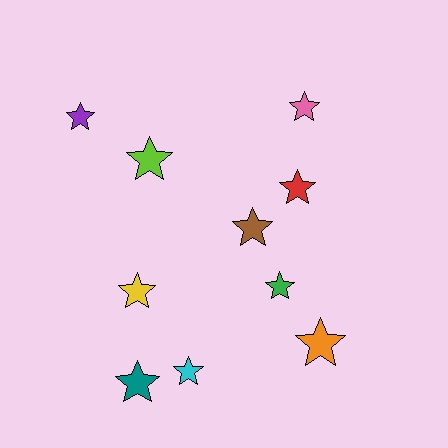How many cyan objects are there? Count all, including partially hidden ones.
There is 1 cyan object.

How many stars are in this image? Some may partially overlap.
There are 10 stars.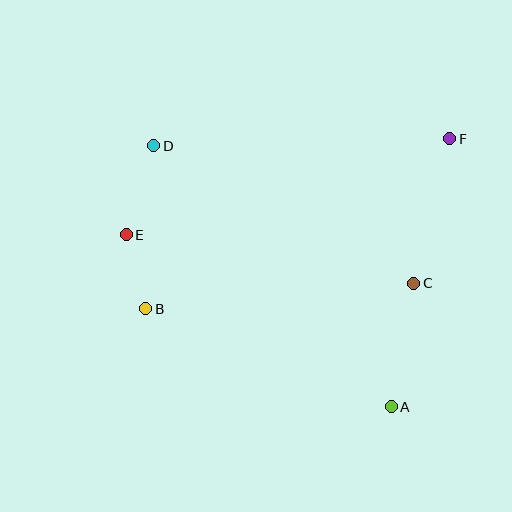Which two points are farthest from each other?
Points A and D are farthest from each other.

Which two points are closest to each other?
Points B and E are closest to each other.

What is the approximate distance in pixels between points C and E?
The distance between C and E is approximately 291 pixels.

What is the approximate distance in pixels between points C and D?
The distance between C and D is approximately 294 pixels.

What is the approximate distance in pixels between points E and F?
The distance between E and F is approximately 338 pixels.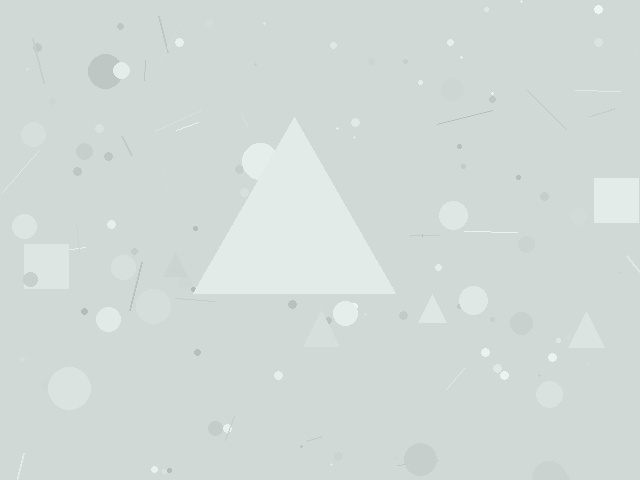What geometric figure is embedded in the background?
A triangle is embedded in the background.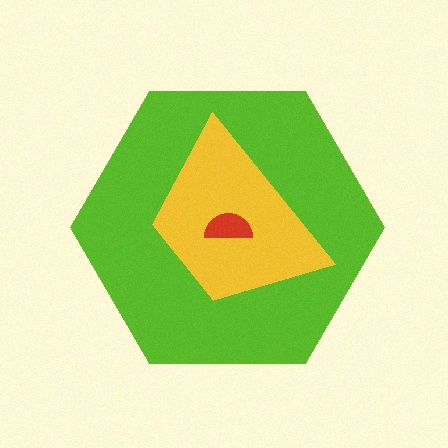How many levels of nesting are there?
3.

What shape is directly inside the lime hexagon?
The yellow trapezoid.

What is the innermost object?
The red semicircle.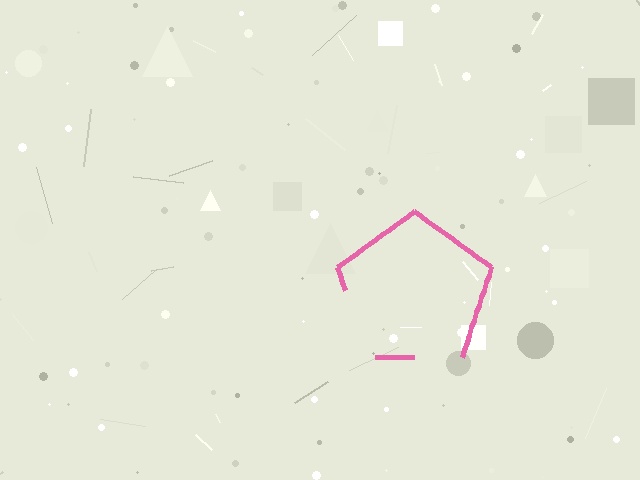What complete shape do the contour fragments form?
The contour fragments form a pentagon.